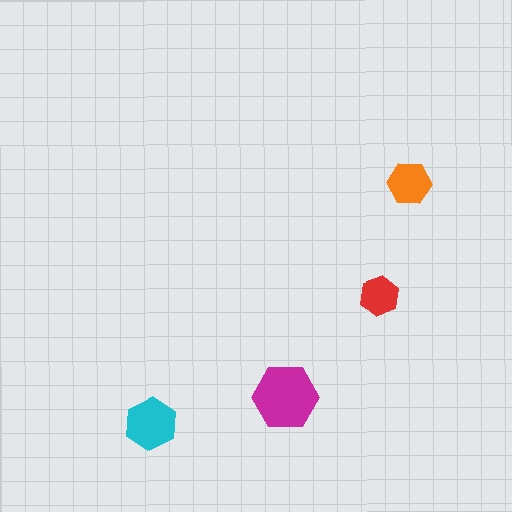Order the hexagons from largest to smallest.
the magenta one, the cyan one, the orange one, the red one.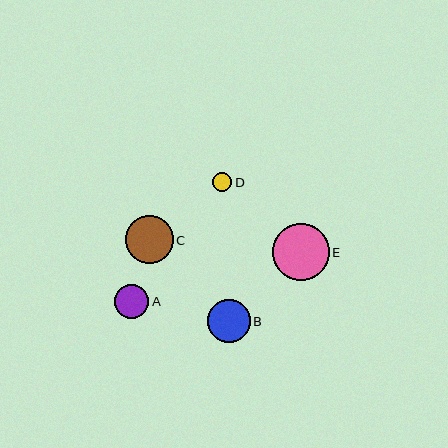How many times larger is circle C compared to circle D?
Circle C is approximately 2.5 times the size of circle D.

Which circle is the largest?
Circle E is the largest with a size of approximately 56 pixels.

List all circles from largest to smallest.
From largest to smallest: E, C, B, A, D.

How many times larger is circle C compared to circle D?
Circle C is approximately 2.5 times the size of circle D.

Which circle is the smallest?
Circle D is the smallest with a size of approximately 19 pixels.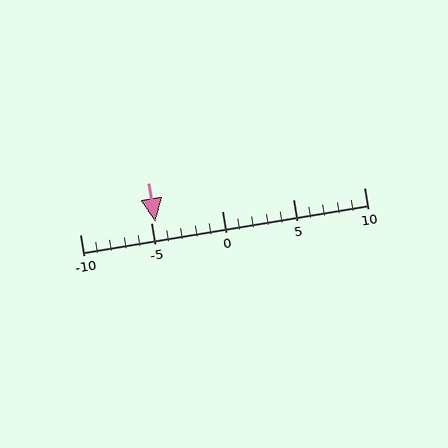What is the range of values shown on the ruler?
The ruler shows values from -10 to 10.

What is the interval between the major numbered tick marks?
The major tick marks are spaced 5 units apart.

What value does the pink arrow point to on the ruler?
The pink arrow points to approximately -5.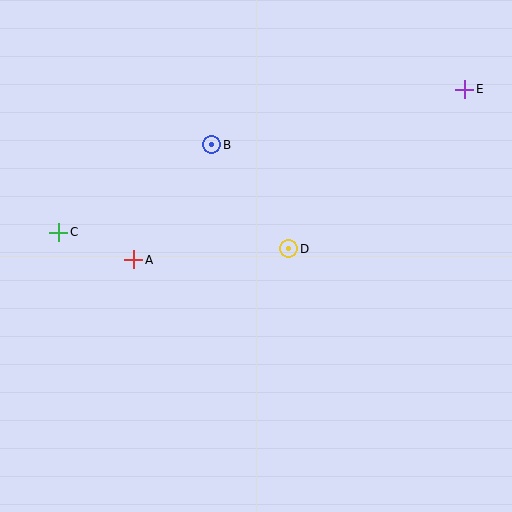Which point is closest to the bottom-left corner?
Point A is closest to the bottom-left corner.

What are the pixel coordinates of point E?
Point E is at (465, 89).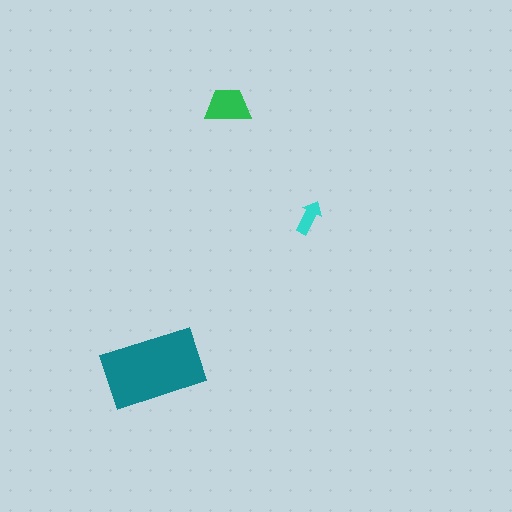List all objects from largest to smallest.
The teal rectangle, the green trapezoid, the cyan arrow.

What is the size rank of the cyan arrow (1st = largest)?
3rd.